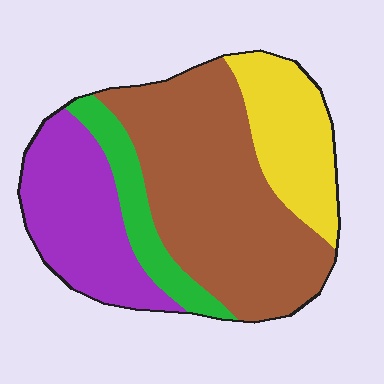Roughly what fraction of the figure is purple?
Purple takes up about one quarter (1/4) of the figure.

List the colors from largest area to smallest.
From largest to smallest: brown, purple, yellow, green.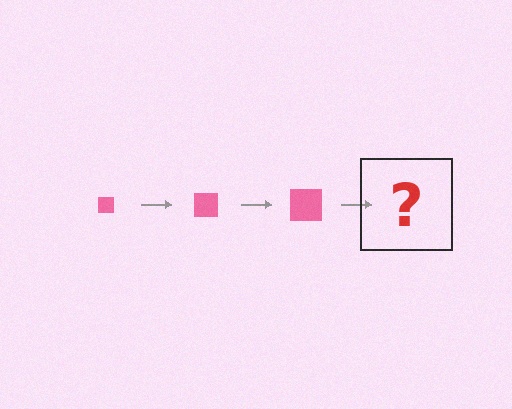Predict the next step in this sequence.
The next step is a pink square, larger than the previous one.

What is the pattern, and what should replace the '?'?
The pattern is that the square gets progressively larger each step. The '?' should be a pink square, larger than the previous one.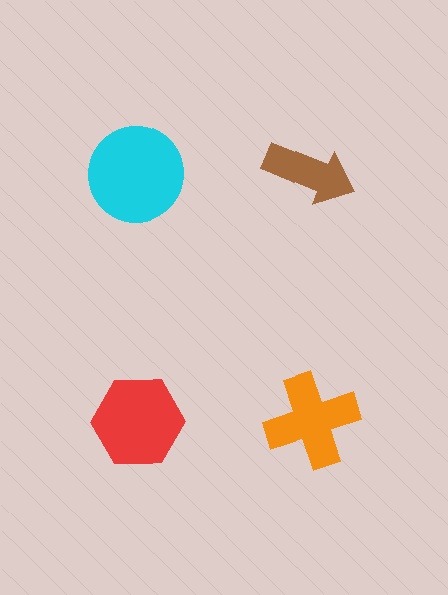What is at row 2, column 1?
A red hexagon.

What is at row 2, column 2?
An orange cross.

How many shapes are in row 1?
2 shapes.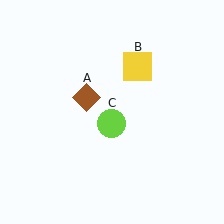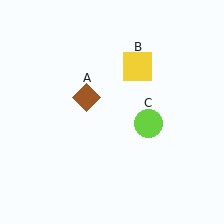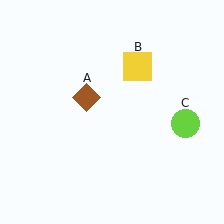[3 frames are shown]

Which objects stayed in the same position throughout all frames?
Brown diamond (object A) and yellow square (object B) remained stationary.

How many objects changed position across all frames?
1 object changed position: lime circle (object C).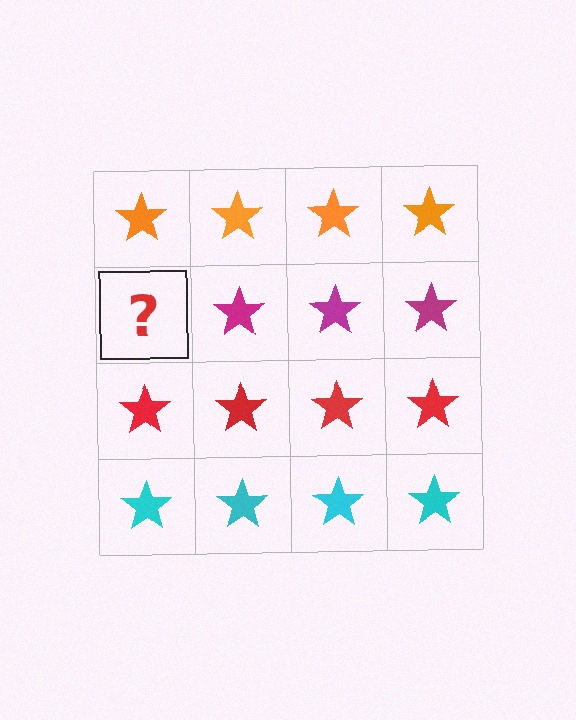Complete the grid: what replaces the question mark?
The question mark should be replaced with a magenta star.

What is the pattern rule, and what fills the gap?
The rule is that each row has a consistent color. The gap should be filled with a magenta star.